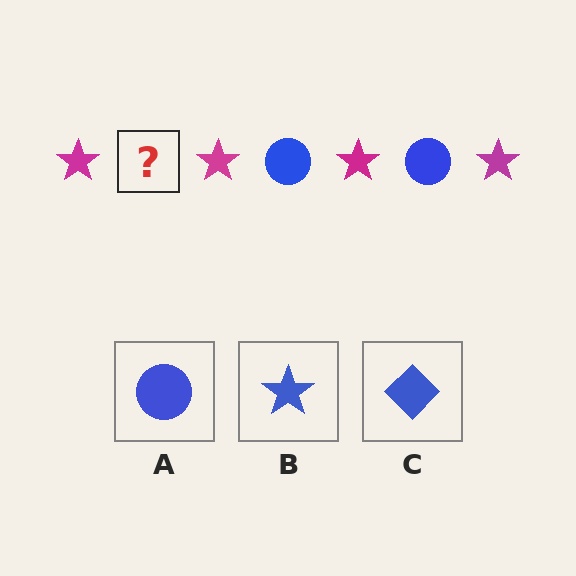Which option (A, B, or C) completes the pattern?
A.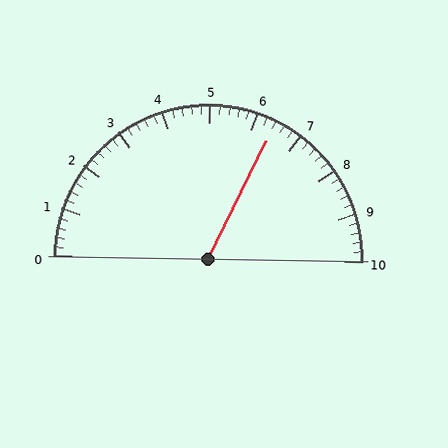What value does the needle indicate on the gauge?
The needle indicates approximately 6.4.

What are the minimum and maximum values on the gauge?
The gauge ranges from 0 to 10.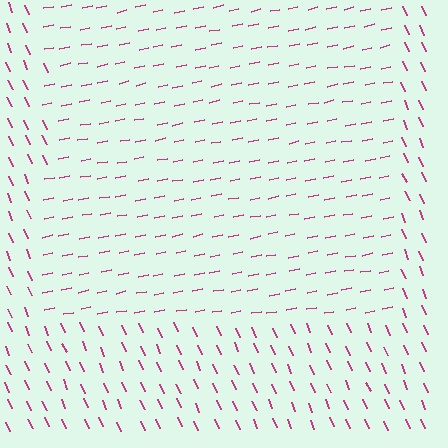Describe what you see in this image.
The image is filled with small magenta line segments. A rectangle region in the image has lines oriented differently from the surrounding lines, creating a visible texture boundary.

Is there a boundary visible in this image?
Yes, there is a texture boundary formed by a change in line orientation.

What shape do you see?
I see a rectangle.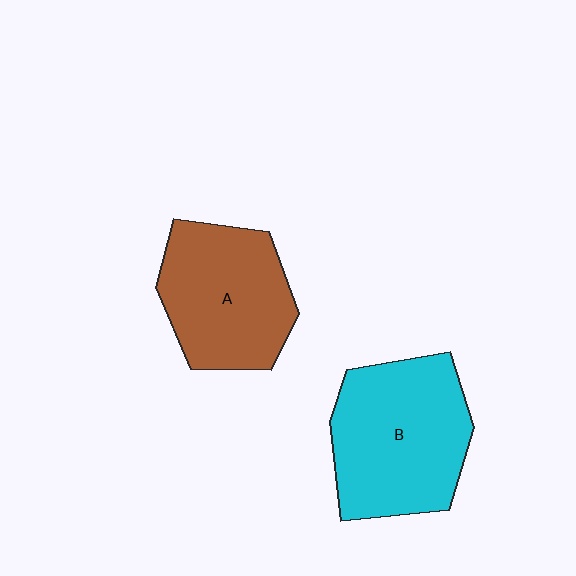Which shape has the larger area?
Shape B (cyan).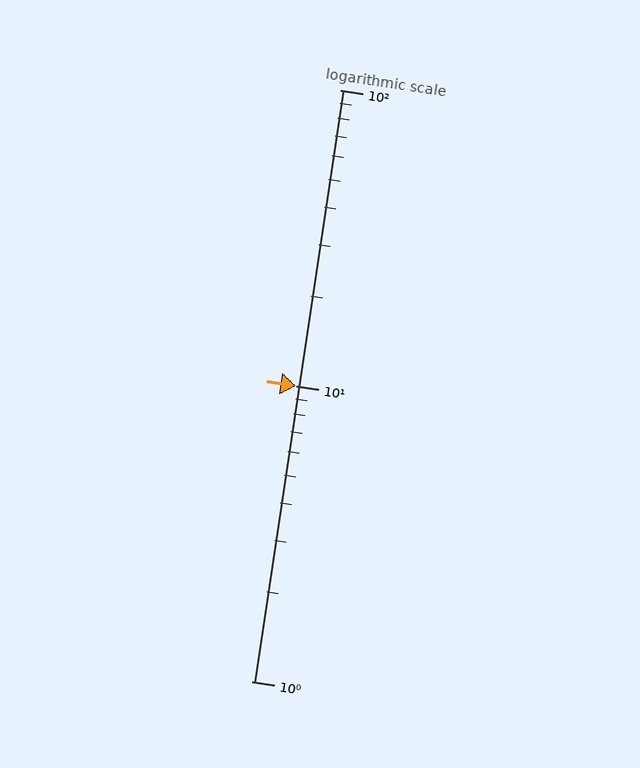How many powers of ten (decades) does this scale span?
The scale spans 2 decades, from 1 to 100.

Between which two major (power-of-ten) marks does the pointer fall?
The pointer is between 10 and 100.